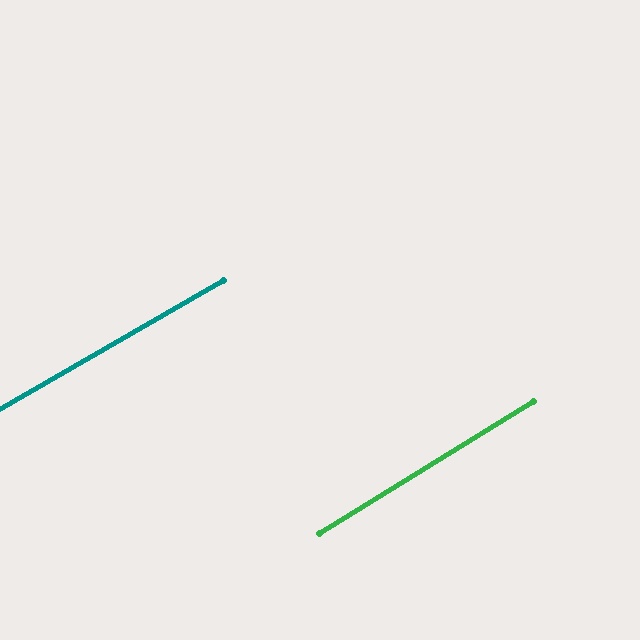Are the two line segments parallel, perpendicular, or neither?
Parallel — their directions differ by only 1.9°.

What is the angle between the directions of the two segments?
Approximately 2 degrees.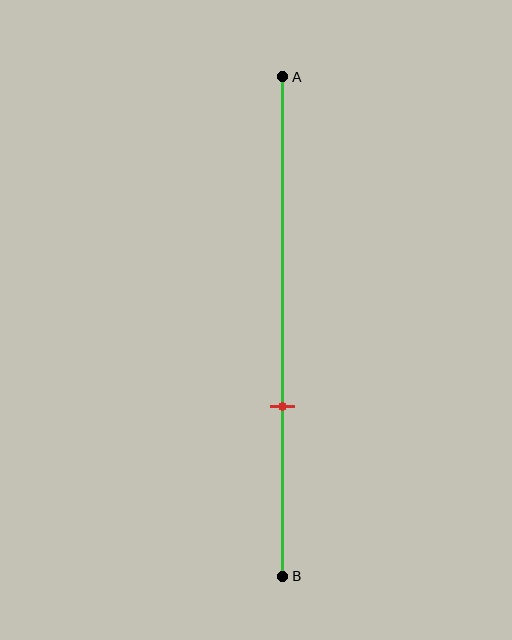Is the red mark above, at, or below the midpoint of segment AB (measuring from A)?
The red mark is below the midpoint of segment AB.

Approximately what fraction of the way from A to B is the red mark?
The red mark is approximately 65% of the way from A to B.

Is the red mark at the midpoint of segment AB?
No, the mark is at about 65% from A, not at the 50% midpoint.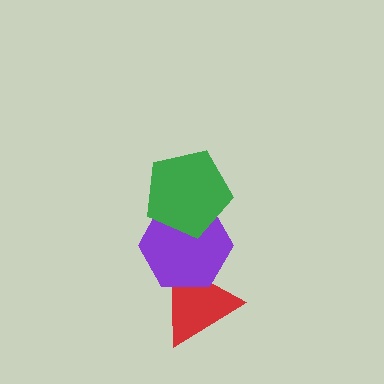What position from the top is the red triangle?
The red triangle is 3rd from the top.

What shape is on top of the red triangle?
The purple hexagon is on top of the red triangle.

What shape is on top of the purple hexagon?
The green pentagon is on top of the purple hexagon.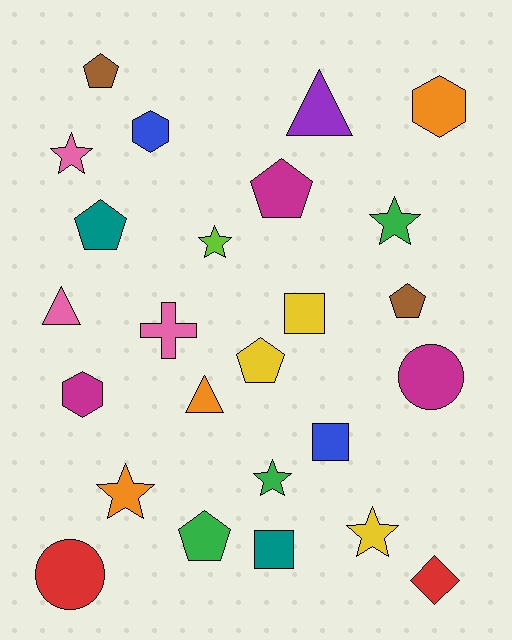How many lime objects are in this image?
There is 1 lime object.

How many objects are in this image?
There are 25 objects.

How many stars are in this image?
There are 6 stars.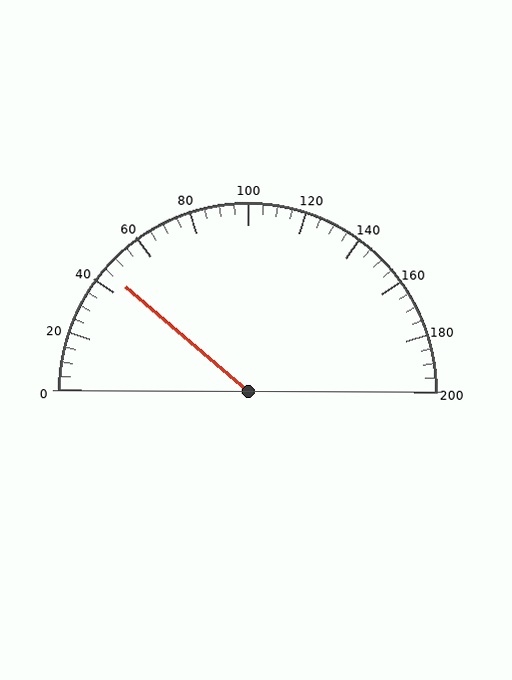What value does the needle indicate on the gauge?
The needle indicates approximately 45.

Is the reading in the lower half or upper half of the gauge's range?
The reading is in the lower half of the range (0 to 200).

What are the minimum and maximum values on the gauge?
The gauge ranges from 0 to 200.